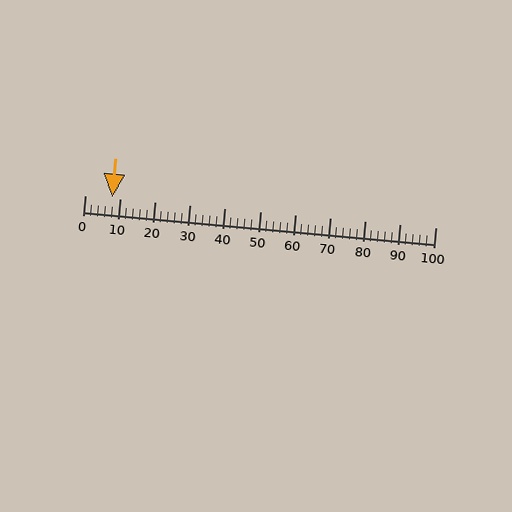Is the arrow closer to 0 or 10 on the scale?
The arrow is closer to 10.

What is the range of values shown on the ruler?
The ruler shows values from 0 to 100.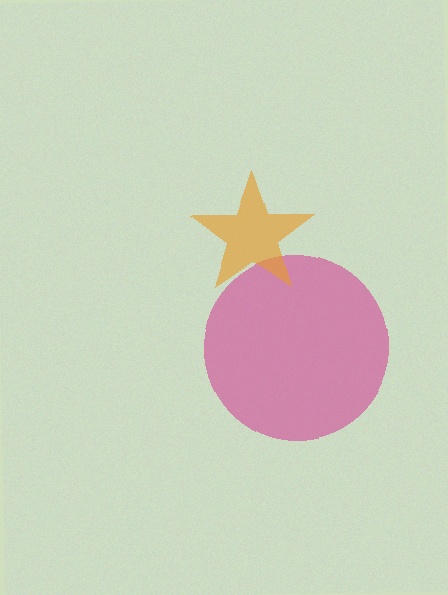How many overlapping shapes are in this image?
There are 2 overlapping shapes in the image.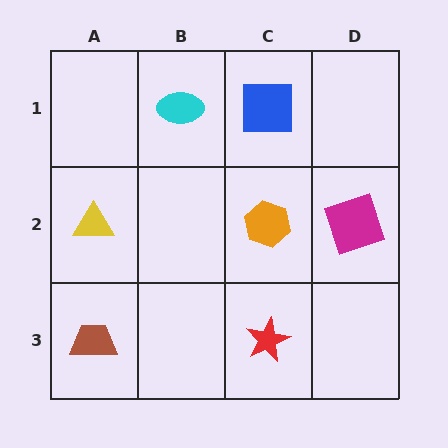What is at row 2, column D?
A magenta square.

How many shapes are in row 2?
3 shapes.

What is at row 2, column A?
A yellow triangle.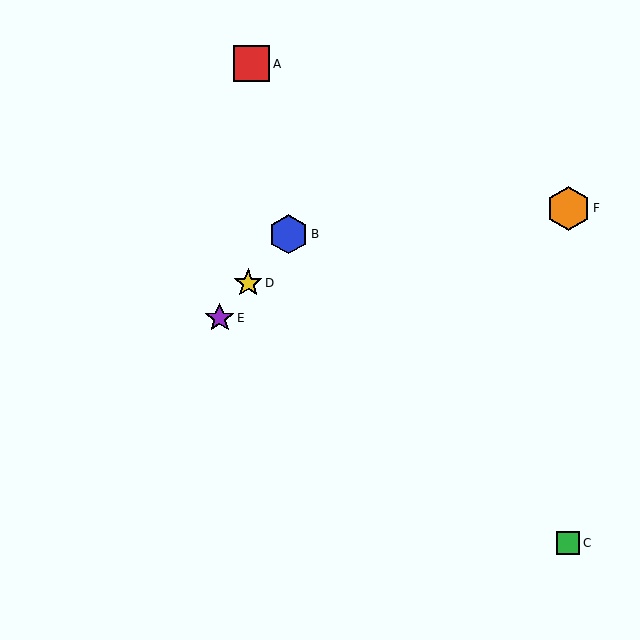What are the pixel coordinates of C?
Object C is at (568, 543).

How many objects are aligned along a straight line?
3 objects (B, D, E) are aligned along a straight line.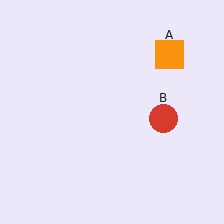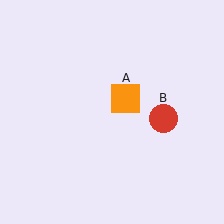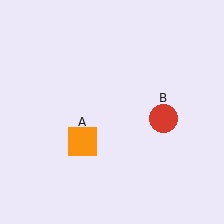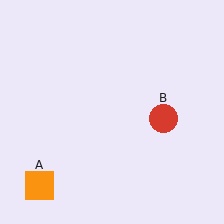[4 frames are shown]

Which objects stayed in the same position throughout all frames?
Red circle (object B) remained stationary.